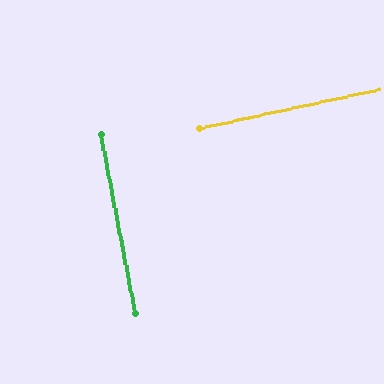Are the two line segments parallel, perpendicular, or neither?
Perpendicular — they meet at approximately 88°.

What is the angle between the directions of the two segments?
Approximately 88 degrees.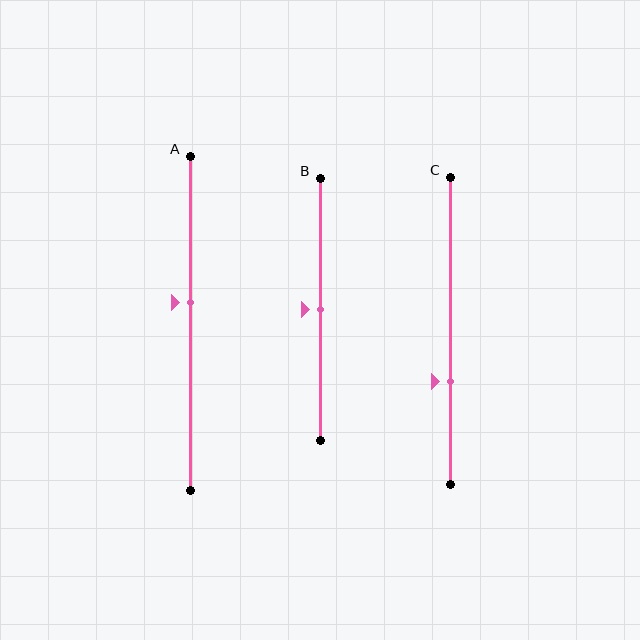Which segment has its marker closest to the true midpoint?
Segment B has its marker closest to the true midpoint.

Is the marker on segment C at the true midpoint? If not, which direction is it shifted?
No, the marker on segment C is shifted downward by about 17% of the segment length.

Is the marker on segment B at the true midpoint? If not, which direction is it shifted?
Yes, the marker on segment B is at the true midpoint.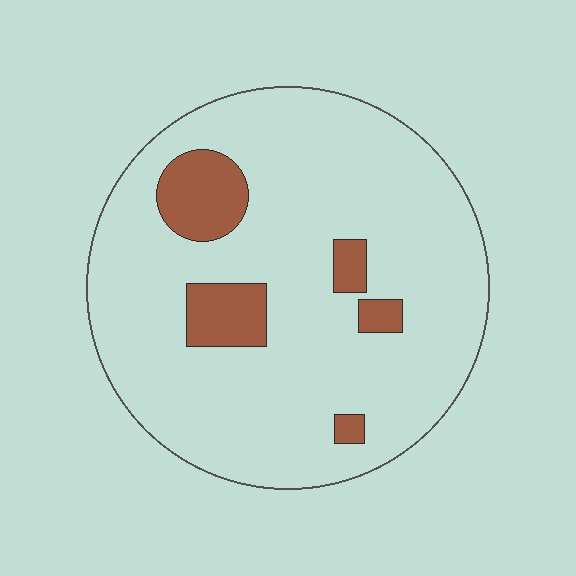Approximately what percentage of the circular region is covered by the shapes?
Approximately 15%.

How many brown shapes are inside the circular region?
5.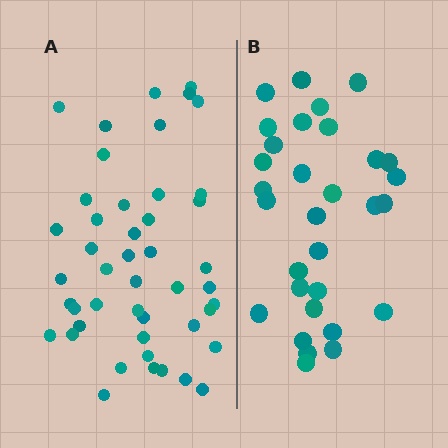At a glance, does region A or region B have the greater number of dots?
Region A (the left region) has more dots.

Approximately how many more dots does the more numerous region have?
Region A has approximately 15 more dots than region B.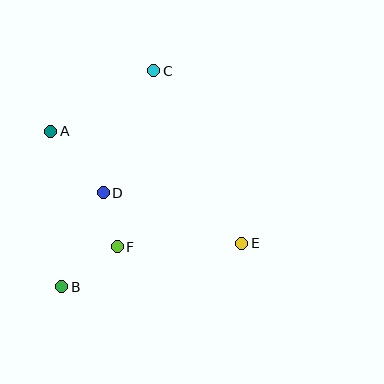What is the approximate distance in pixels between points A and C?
The distance between A and C is approximately 119 pixels.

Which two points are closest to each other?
Points D and F are closest to each other.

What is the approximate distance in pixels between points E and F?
The distance between E and F is approximately 124 pixels.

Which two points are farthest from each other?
Points B and C are farthest from each other.